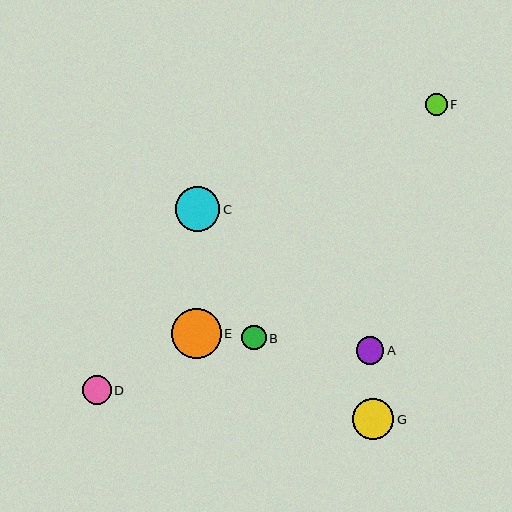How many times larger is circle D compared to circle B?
Circle D is approximately 1.2 times the size of circle B.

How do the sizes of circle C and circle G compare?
Circle C and circle G are approximately the same size.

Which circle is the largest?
Circle E is the largest with a size of approximately 50 pixels.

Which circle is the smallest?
Circle F is the smallest with a size of approximately 22 pixels.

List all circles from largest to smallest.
From largest to smallest: E, C, G, D, A, B, F.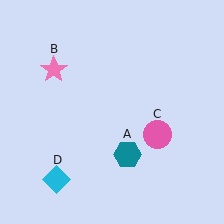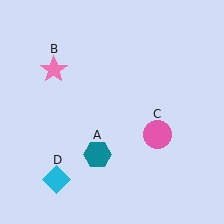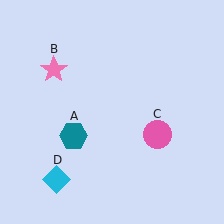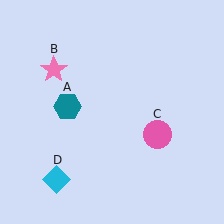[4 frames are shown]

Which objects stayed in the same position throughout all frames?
Pink star (object B) and pink circle (object C) and cyan diamond (object D) remained stationary.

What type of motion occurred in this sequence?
The teal hexagon (object A) rotated clockwise around the center of the scene.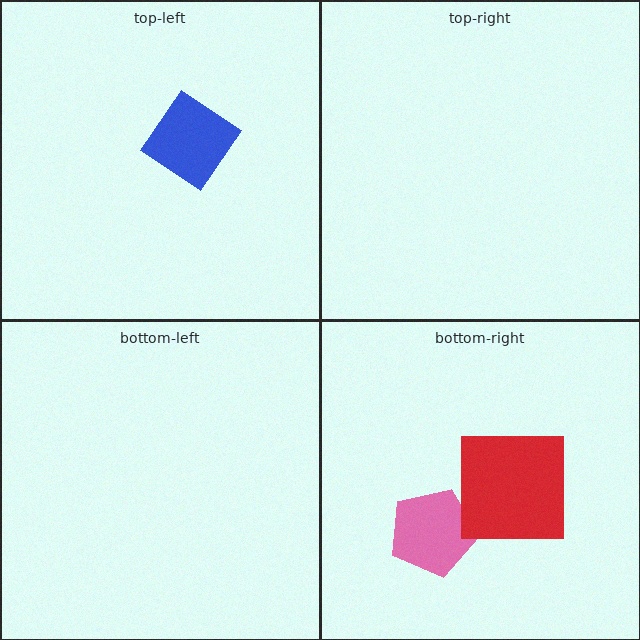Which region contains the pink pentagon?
The bottom-right region.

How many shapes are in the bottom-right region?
2.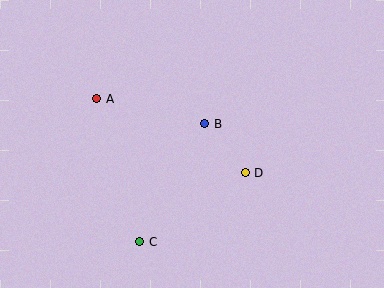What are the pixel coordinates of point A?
Point A is at (97, 99).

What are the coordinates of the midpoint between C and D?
The midpoint between C and D is at (193, 207).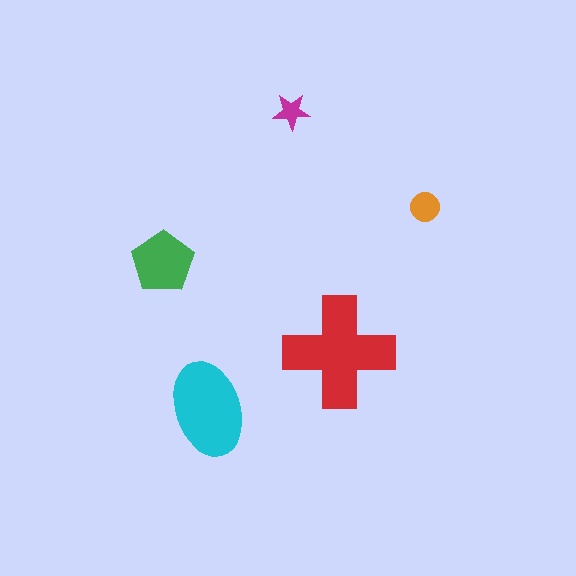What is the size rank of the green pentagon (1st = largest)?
3rd.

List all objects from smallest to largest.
The magenta star, the orange circle, the green pentagon, the cyan ellipse, the red cross.